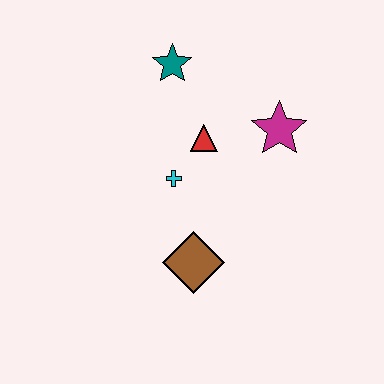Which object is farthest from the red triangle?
The brown diamond is farthest from the red triangle.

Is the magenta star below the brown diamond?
No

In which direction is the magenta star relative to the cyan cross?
The magenta star is to the right of the cyan cross.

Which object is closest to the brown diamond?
The cyan cross is closest to the brown diamond.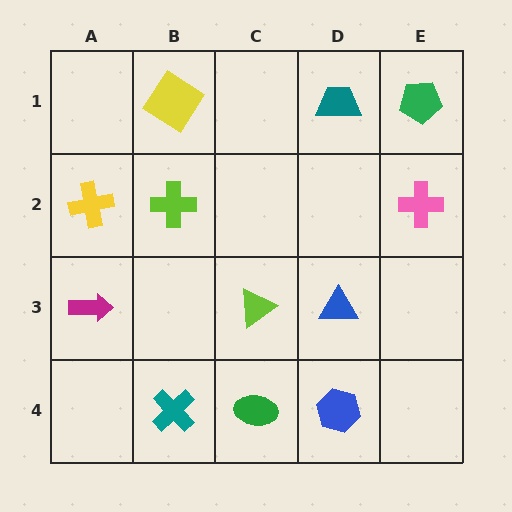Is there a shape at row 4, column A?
No, that cell is empty.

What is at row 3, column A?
A magenta arrow.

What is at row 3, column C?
A lime triangle.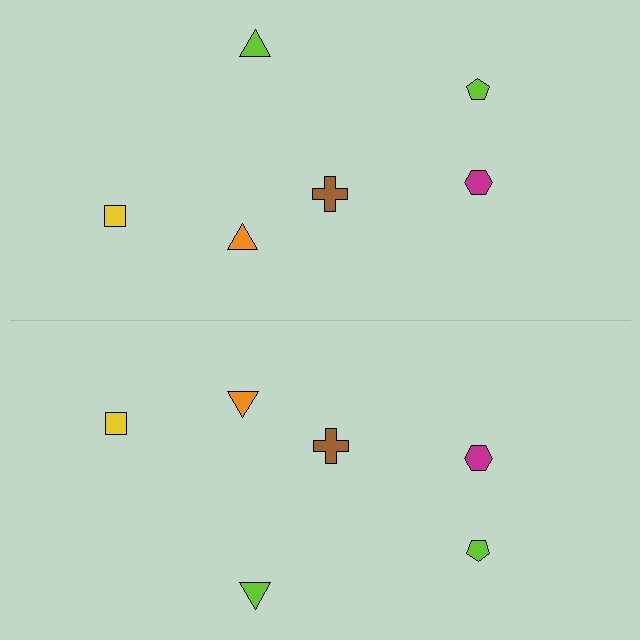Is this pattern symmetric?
Yes, this pattern has bilateral (reflection) symmetry.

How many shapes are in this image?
There are 12 shapes in this image.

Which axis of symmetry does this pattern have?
The pattern has a horizontal axis of symmetry running through the center of the image.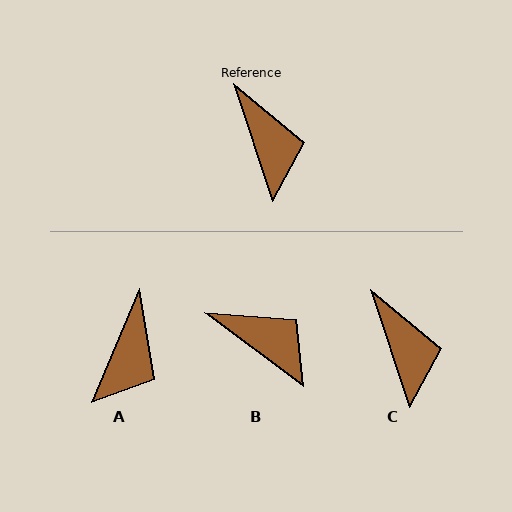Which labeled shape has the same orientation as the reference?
C.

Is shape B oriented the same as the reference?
No, it is off by about 35 degrees.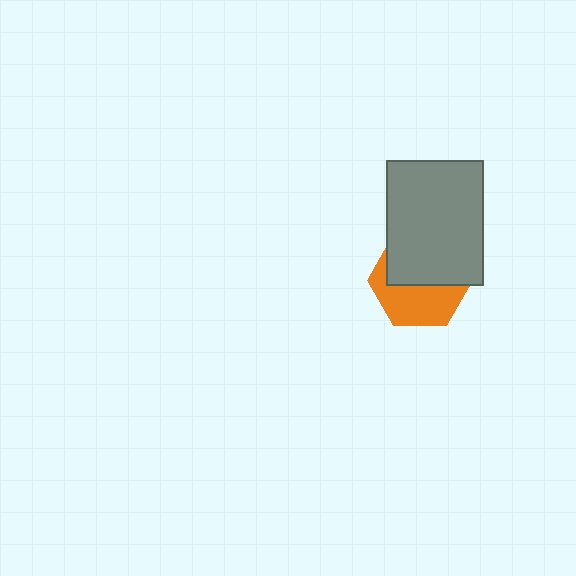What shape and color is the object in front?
The object in front is a gray rectangle.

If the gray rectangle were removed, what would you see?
You would see the complete orange hexagon.